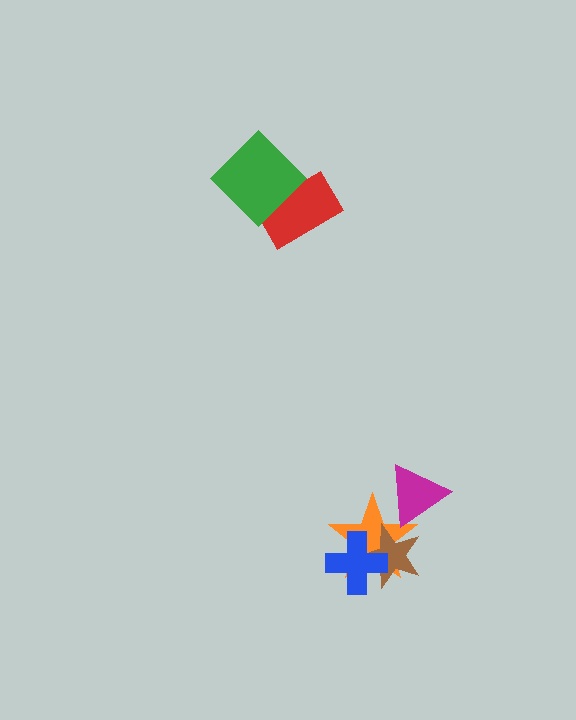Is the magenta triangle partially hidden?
No, no other shape covers it.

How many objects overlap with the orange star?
3 objects overlap with the orange star.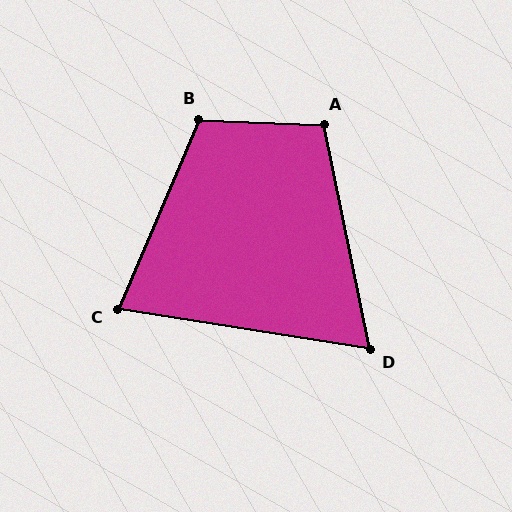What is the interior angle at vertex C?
Approximately 76 degrees (acute).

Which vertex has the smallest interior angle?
D, at approximately 69 degrees.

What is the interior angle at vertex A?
Approximately 104 degrees (obtuse).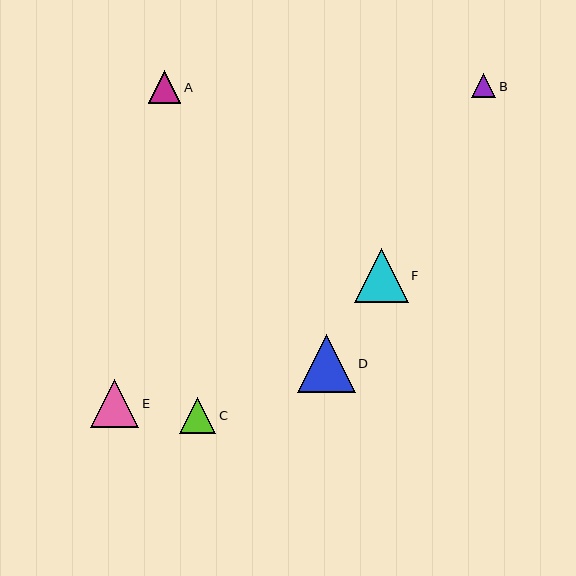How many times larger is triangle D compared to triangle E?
Triangle D is approximately 1.2 times the size of triangle E.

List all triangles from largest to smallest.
From largest to smallest: D, F, E, C, A, B.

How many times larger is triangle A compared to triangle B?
Triangle A is approximately 1.3 times the size of triangle B.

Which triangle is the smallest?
Triangle B is the smallest with a size of approximately 24 pixels.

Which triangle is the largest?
Triangle D is the largest with a size of approximately 58 pixels.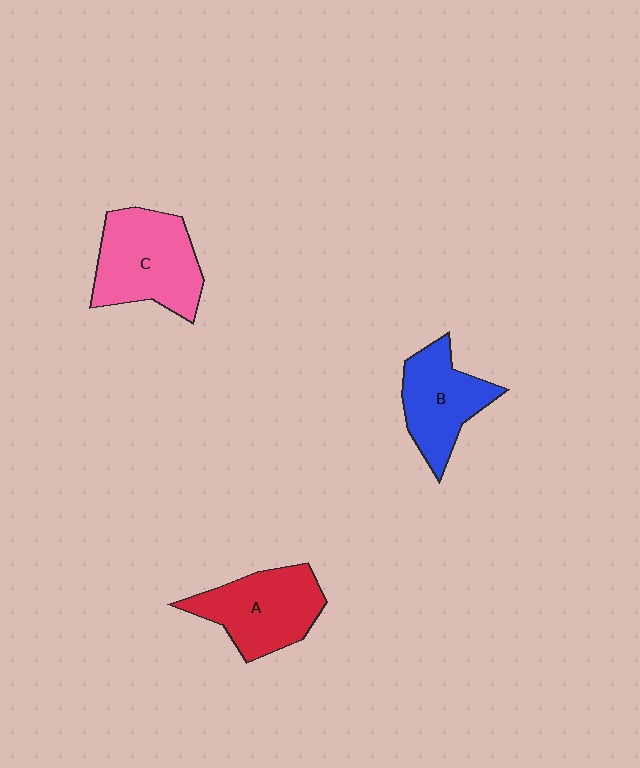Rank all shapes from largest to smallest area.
From largest to smallest: C (pink), A (red), B (blue).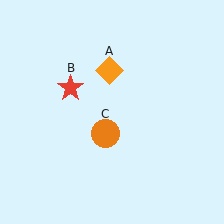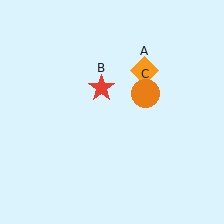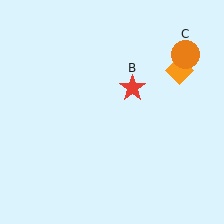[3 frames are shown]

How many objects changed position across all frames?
3 objects changed position: orange diamond (object A), red star (object B), orange circle (object C).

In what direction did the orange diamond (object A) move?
The orange diamond (object A) moved right.